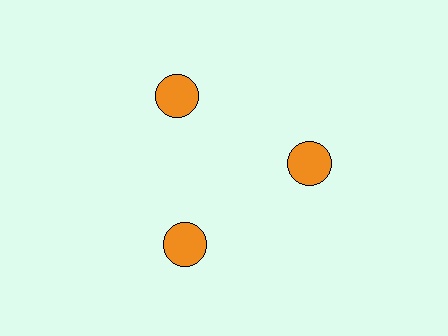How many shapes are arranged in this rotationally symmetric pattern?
There are 3 shapes, arranged in 3 groups of 1.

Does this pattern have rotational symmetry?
Yes, this pattern has 3-fold rotational symmetry. It looks the same after rotating 120 degrees around the center.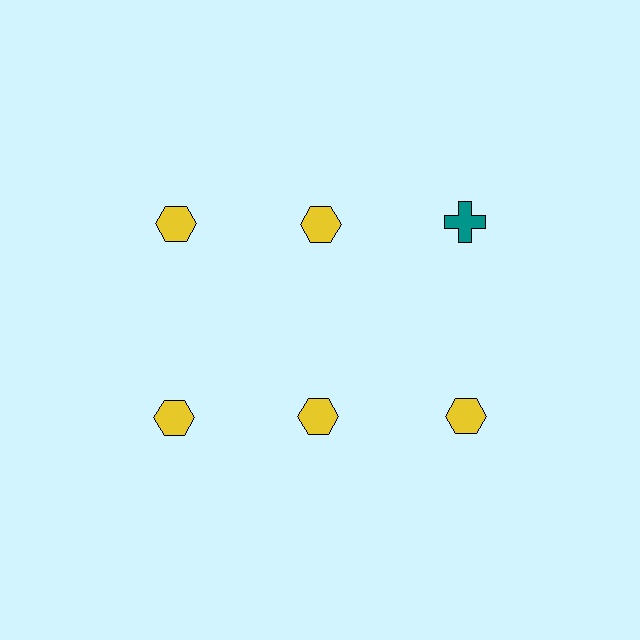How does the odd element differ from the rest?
It differs in both color (teal instead of yellow) and shape (cross instead of hexagon).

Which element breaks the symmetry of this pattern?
The teal cross in the top row, center column breaks the symmetry. All other shapes are yellow hexagons.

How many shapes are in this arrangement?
There are 6 shapes arranged in a grid pattern.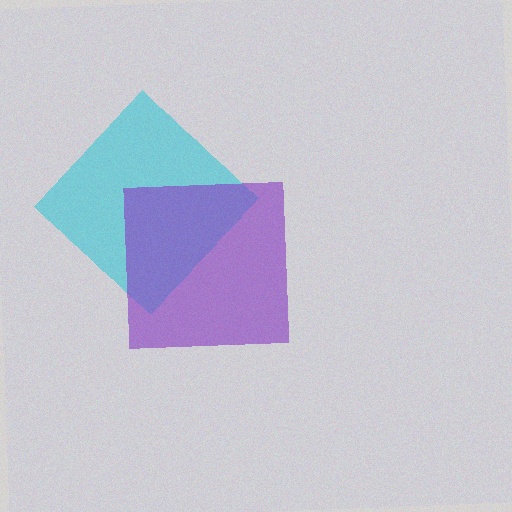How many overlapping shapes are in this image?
There are 2 overlapping shapes in the image.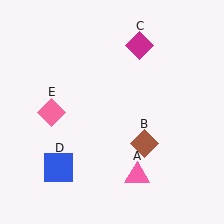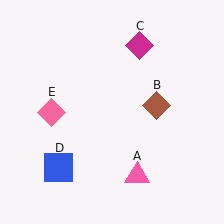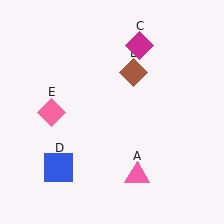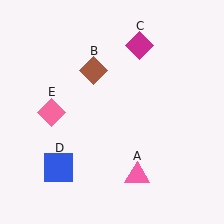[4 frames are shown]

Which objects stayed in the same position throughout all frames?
Pink triangle (object A) and magenta diamond (object C) and blue square (object D) and pink diamond (object E) remained stationary.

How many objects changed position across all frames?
1 object changed position: brown diamond (object B).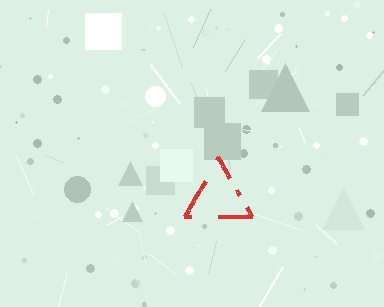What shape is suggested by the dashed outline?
The dashed outline suggests a triangle.